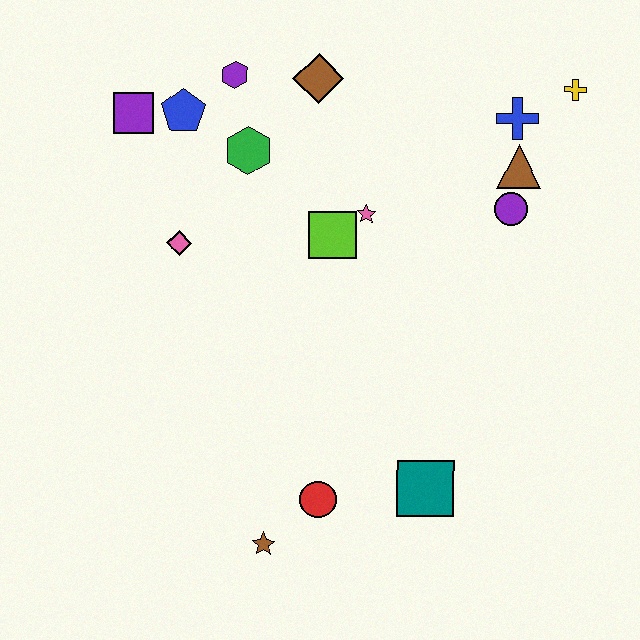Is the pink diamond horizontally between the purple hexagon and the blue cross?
No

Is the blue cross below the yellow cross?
Yes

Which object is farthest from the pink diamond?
The yellow cross is farthest from the pink diamond.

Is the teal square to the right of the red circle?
Yes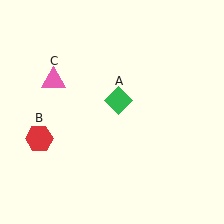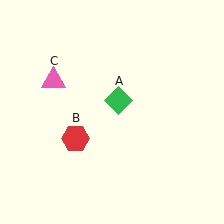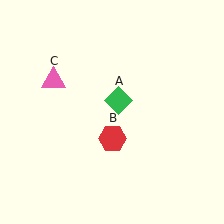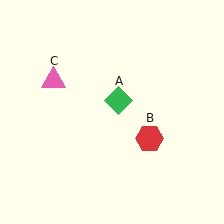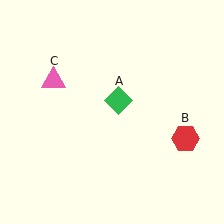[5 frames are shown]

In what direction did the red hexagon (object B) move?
The red hexagon (object B) moved right.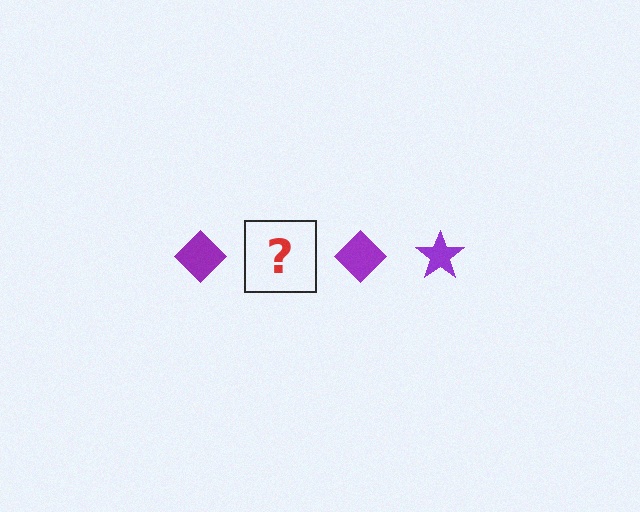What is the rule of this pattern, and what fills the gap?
The rule is that the pattern cycles through diamond, star shapes in purple. The gap should be filled with a purple star.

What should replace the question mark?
The question mark should be replaced with a purple star.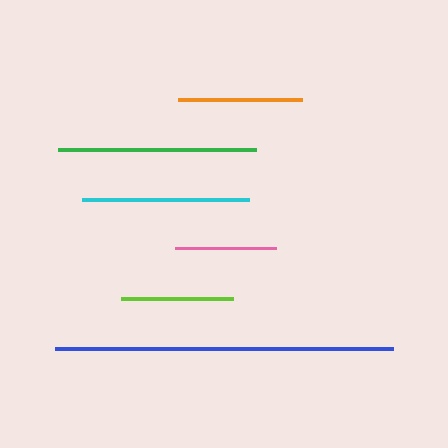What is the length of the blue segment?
The blue segment is approximately 337 pixels long.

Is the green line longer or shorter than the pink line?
The green line is longer than the pink line.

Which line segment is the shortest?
The pink line is the shortest at approximately 101 pixels.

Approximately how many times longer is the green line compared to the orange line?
The green line is approximately 1.6 times the length of the orange line.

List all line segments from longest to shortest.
From longest to shortest: blue, green, cyan, orange, lime, pink.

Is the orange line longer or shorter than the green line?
The green line is longer than the orange line.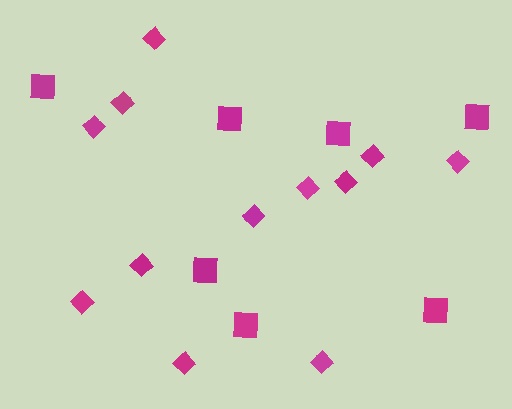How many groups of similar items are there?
There are 2 groups: one group of diamonds (12) and one group of squares (7).